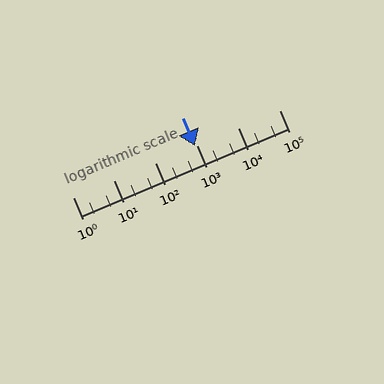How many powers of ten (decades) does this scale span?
The scale spans 5 decades, from 1 to 100000.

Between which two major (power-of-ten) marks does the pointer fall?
The pointer is between 100 and 1000.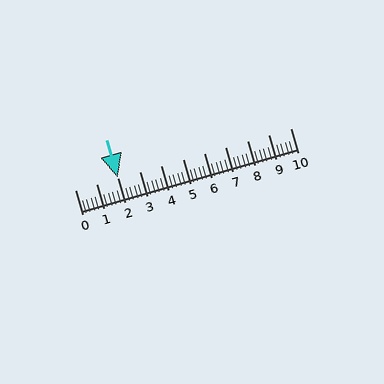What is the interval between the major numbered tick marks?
The major tick marks are spaced 1 units apart.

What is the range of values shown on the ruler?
The ruler shows values from 0 to 10.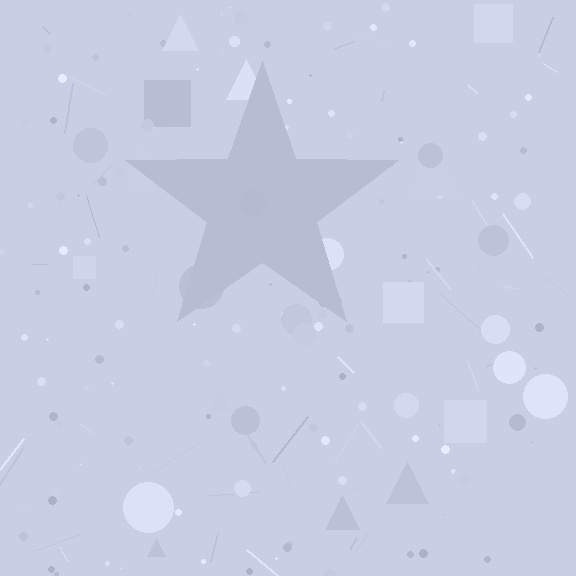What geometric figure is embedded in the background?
A star is embedded in the background.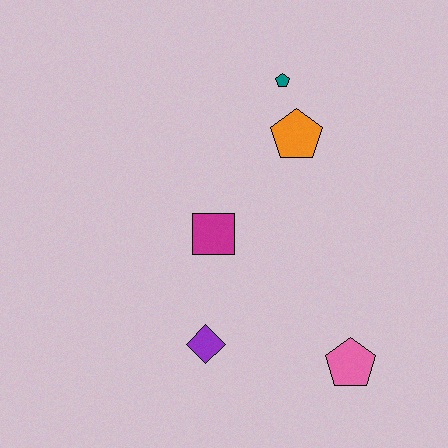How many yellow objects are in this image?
There are no yellow objects.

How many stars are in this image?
There are no stars.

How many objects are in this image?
There are 5 objects.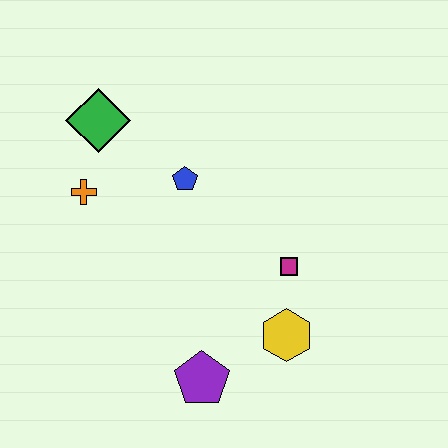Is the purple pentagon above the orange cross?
No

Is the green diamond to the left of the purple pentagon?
Yes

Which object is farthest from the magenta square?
The green diamond is farthest from the magenta square.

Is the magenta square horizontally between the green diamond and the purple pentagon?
No